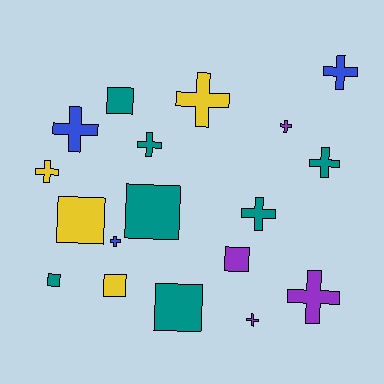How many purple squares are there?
There is 1 purple square.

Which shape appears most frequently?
Cross, with 11 objects.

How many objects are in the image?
There are 18 objects.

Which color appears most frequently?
Teal, with 7 objects.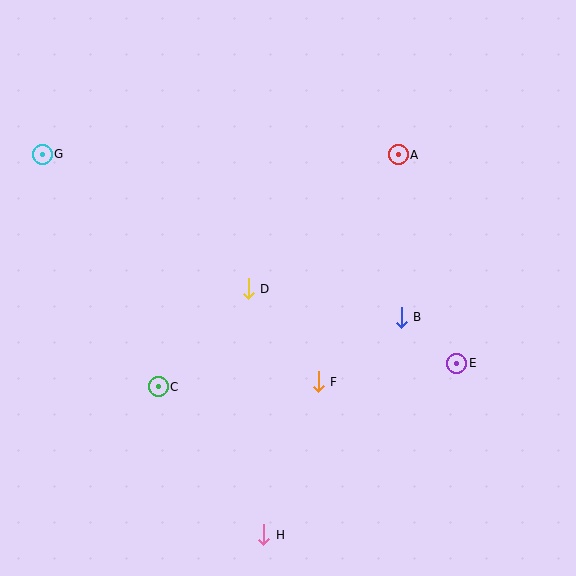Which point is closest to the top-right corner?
Point A is closest to the top-right corner.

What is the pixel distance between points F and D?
The distance between F and D is 117 pixels.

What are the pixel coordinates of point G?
Point G is at (42, 154).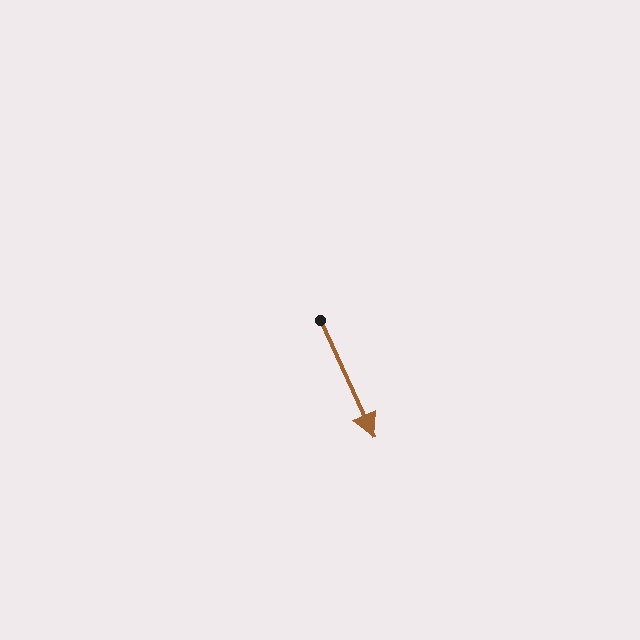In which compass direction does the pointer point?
Southeast.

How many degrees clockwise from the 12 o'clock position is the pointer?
Approximately 155 degrees.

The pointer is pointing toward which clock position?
Roughly 5 o'clock.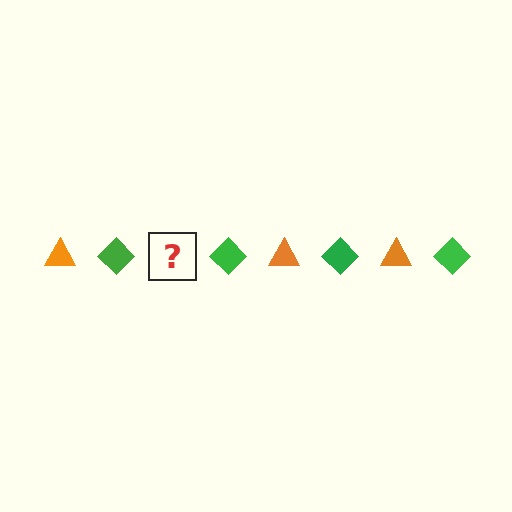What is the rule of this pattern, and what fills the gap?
The rule is that the pattern alternates between orange triangle and green diamond. The gap should be filled with an orange triangle.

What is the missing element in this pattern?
The missing element is an orange triangle.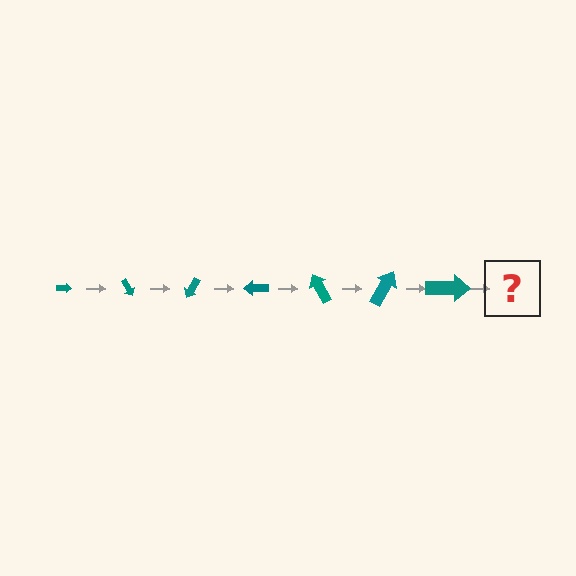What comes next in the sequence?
The next element should be an arrow, larger than the previous one and rotated 420 degrees from the start.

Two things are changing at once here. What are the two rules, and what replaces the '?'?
The two rules are that the arrow grows larger each step and it rotates 60 degrees each step. The '?' should be an arrow, larger than the previous one and rotated 420 degrees from the start.